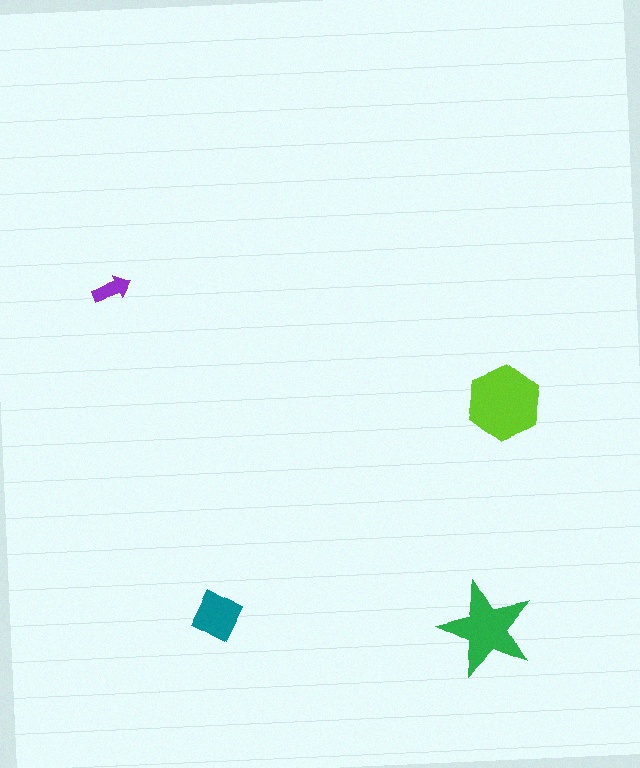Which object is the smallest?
The purple arrow.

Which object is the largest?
The lime hexagon.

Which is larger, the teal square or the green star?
The green star.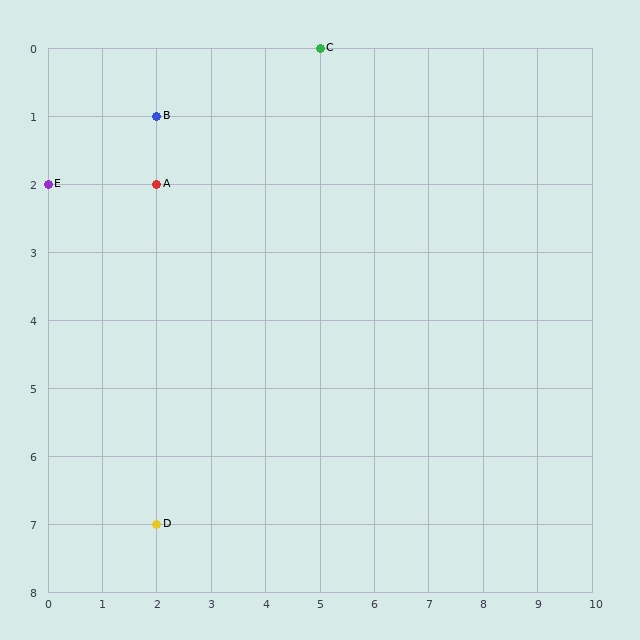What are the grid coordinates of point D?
Point D is at grid coordinates (2, 7).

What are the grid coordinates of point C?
Point C is at grid coordinates (5, 0).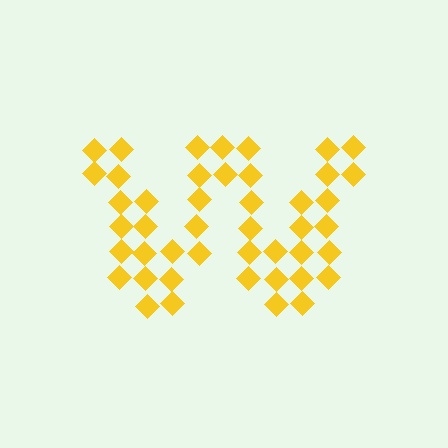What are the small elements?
The small elements are diamonds.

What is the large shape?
The large shape is the letter W.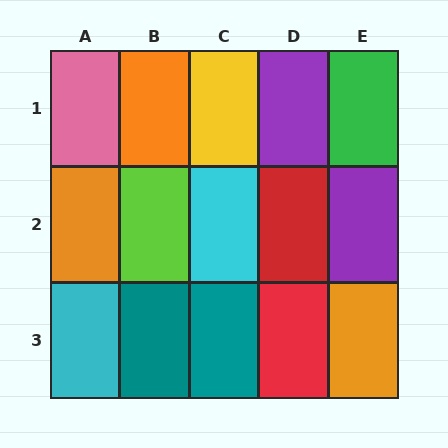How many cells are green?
1 cell is green.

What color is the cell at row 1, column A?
Pink.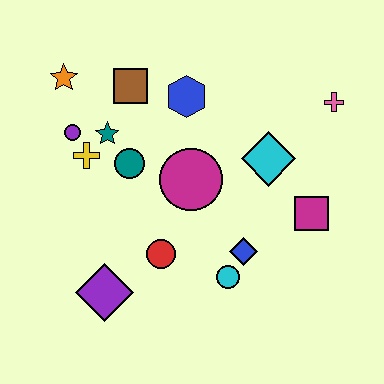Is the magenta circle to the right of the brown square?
Yes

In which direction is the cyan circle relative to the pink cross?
The cyan circle is below the pink cross.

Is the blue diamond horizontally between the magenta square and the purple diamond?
Yes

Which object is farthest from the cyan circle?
The orange star is farthest from the cyan circle.